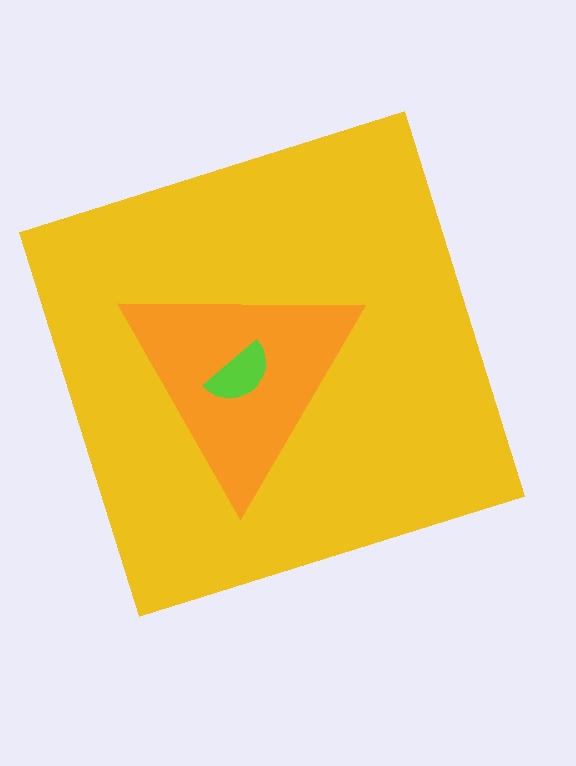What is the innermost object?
The lime semicircle.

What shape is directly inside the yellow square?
The orange triangle.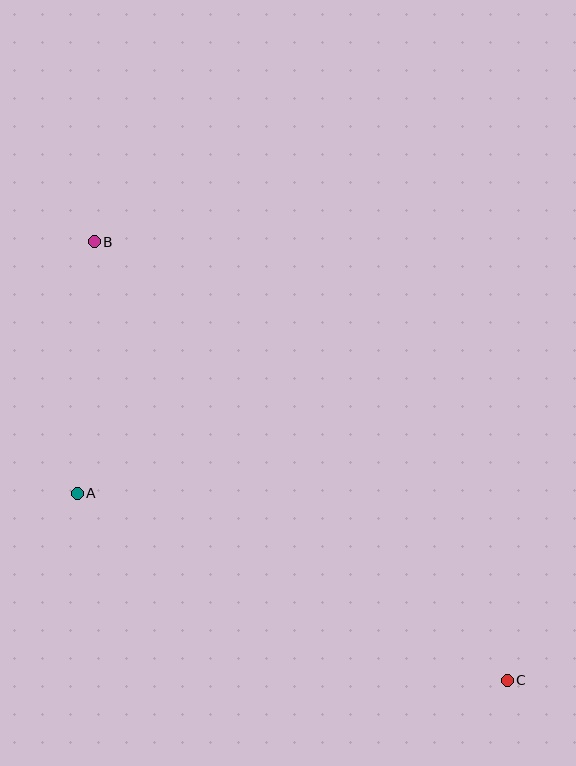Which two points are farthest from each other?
Points B and C are farthest from each other.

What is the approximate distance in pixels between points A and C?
The distance between A and C is approximately 469 pixels.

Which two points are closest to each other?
Points A and B are closest to each other.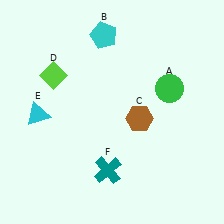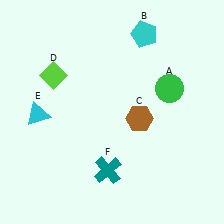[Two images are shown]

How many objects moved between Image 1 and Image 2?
1 object moved between the two images.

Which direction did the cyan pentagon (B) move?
The cyan pentagon (B) moved right.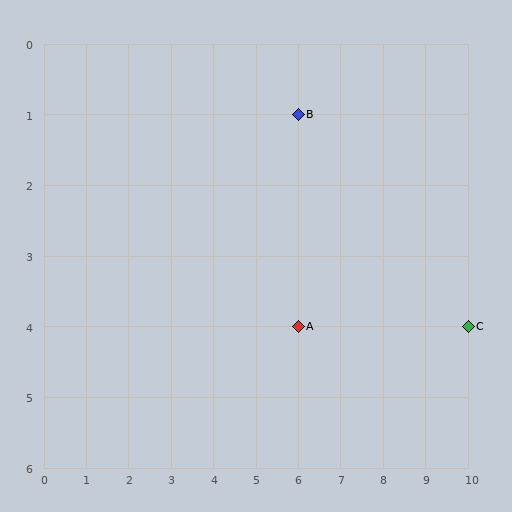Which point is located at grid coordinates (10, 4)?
Point C is at (10, 4).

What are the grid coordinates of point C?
Point C is at grid coordinates (10, 4).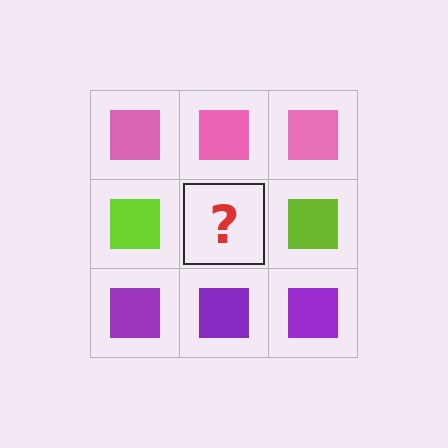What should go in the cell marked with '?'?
The missing cell should contain a lime square.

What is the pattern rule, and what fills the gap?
The rule is that each row has a consistent color. The gap should be filled with a lime square.